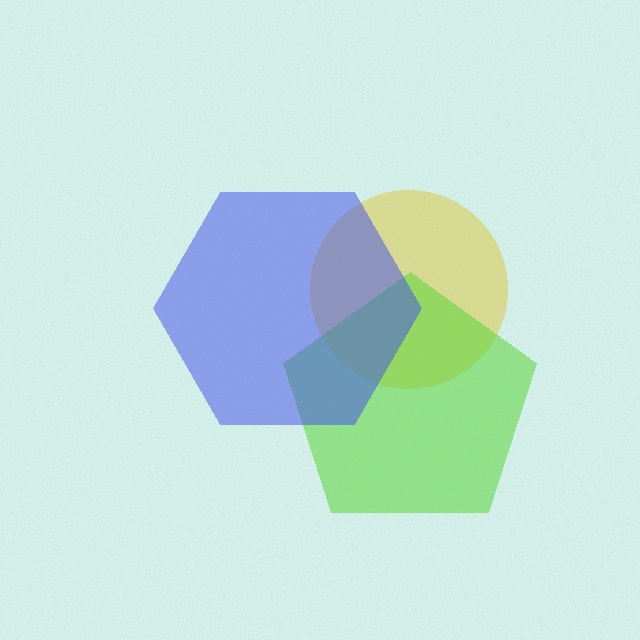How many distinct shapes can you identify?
There are 3 distinct shapes: a yellow circle, a lime pentagon, a blue hexagon.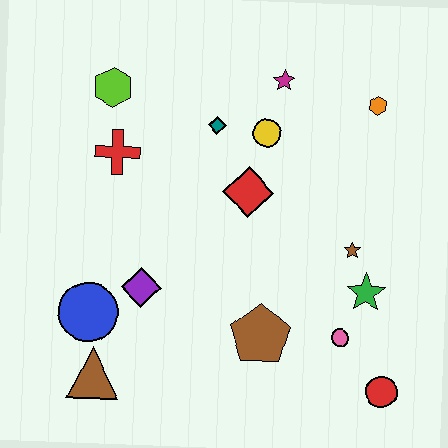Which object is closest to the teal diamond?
The yellow circle is closest to the teal diamond.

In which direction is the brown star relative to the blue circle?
The brown star is to the right of the blue circle.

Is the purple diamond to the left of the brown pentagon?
Yes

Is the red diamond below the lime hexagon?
Yes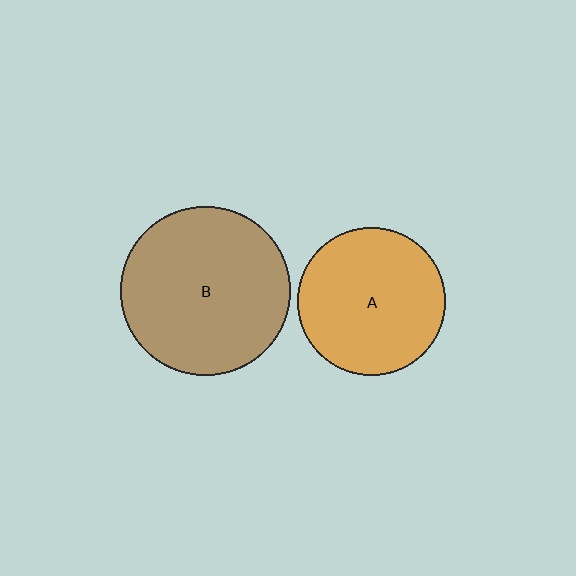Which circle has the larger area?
Circle B (brown).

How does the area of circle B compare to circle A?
Approximately 1.3 times.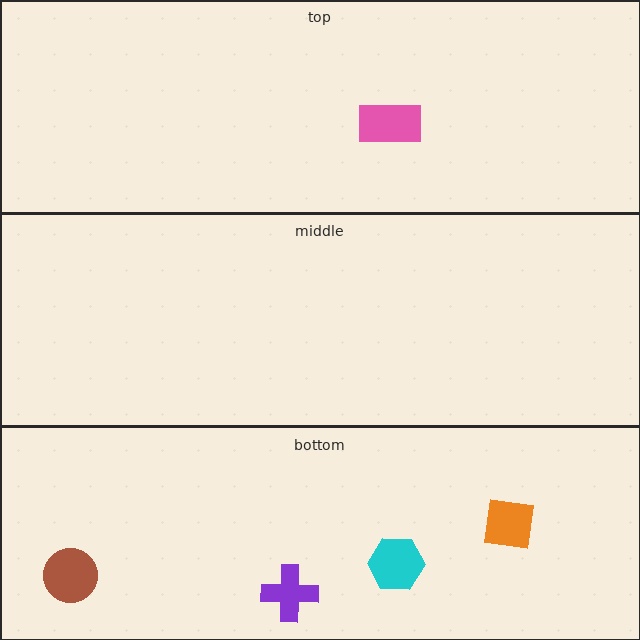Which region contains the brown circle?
The bottom region.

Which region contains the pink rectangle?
The top region.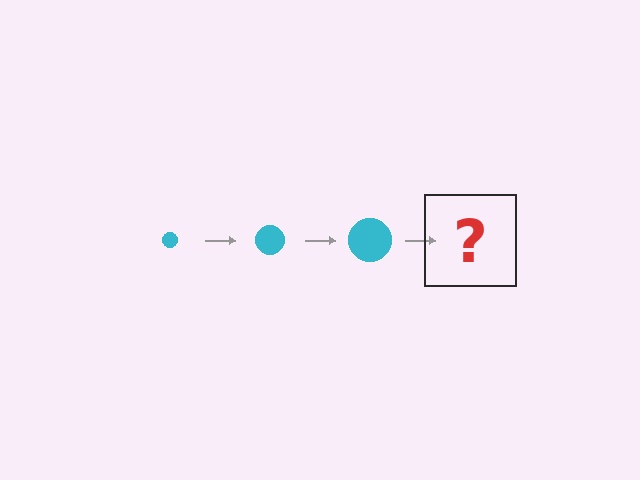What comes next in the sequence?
The next element should be a cyan circle, larger than the previous one.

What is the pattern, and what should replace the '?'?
The pattern is that the circle gets progressively larger each step. The '?' should be a cyan circle, larger than the previous one.